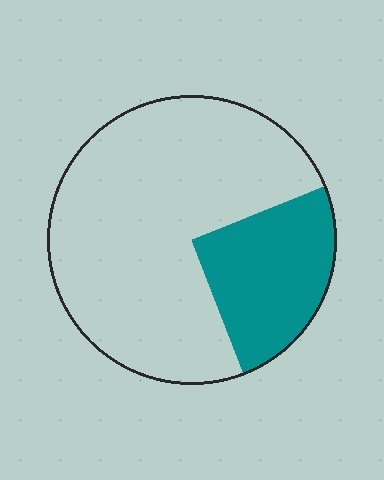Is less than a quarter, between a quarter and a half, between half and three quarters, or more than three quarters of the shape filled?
Between a quarter and a half.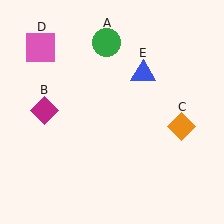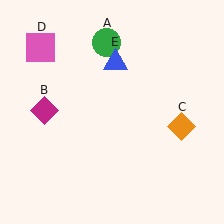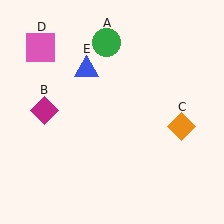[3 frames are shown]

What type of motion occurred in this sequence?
The blue triangle (object E) rotated counterclockwise around the center of the scene.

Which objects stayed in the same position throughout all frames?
Green circle (object A) and magenta diamond (object B) and orange diamond (object C) and pink square (object D) remained stationary.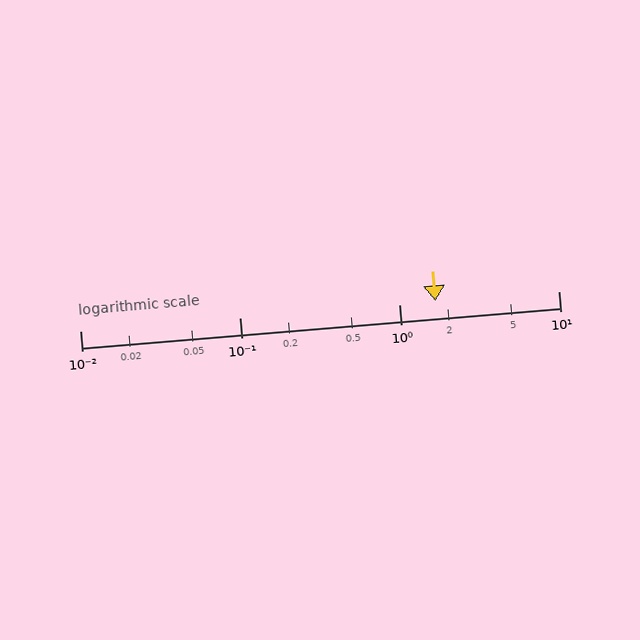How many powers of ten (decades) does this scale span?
The scale spans 3 decades, from 0.01 to 10.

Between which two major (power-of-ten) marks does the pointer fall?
The pointer is between 1 and 10.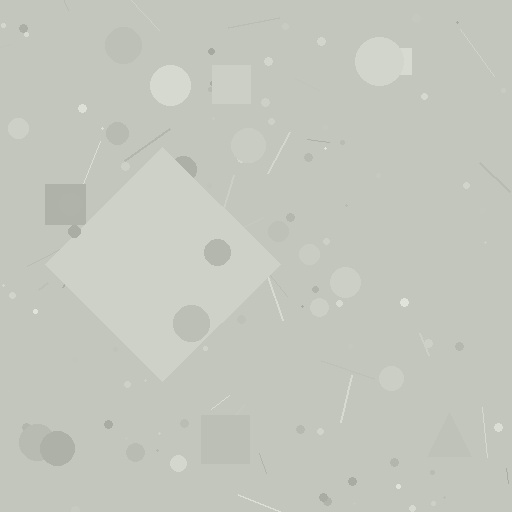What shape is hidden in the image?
A diamond is hidden in the image.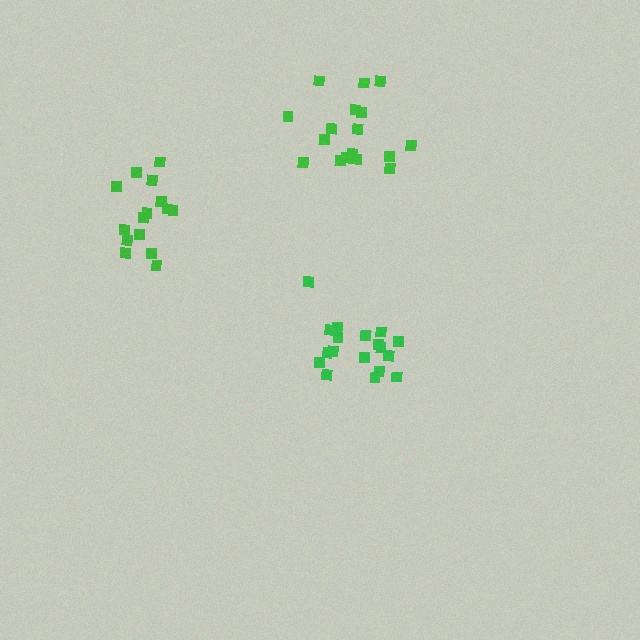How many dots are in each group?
Group 1: 18 dots, Group 2: 18 dots, Group 3: 15 dots (51 total).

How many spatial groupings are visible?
There are 3 spatial groupings.